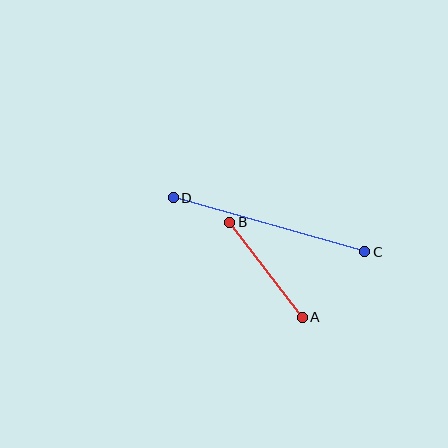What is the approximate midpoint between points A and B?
The midpoint is at approximately (266, 270) pixels.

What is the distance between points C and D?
The distance is approximately 199 pixels.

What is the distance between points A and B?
The distance is approximately 119 pixels.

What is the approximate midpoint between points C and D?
The midpoint is at approximately (269, 225) pixels.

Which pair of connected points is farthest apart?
Points C and D are farthest apart.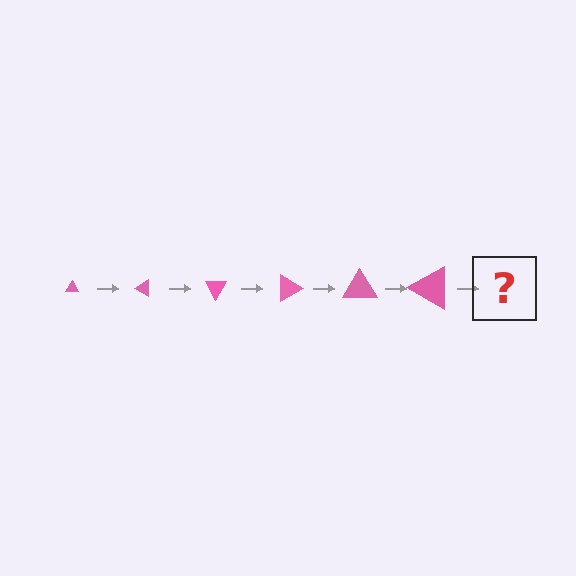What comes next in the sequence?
The next element should be a triangle, larger than the previous one and rotated 180 degrees from the start.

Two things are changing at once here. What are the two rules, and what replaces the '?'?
The two rules are that the triangle grows larger each step and it rotates 30 degrees each step. The '?' should be a triangle, larger than the previous one and rotated 180 degrees from the start.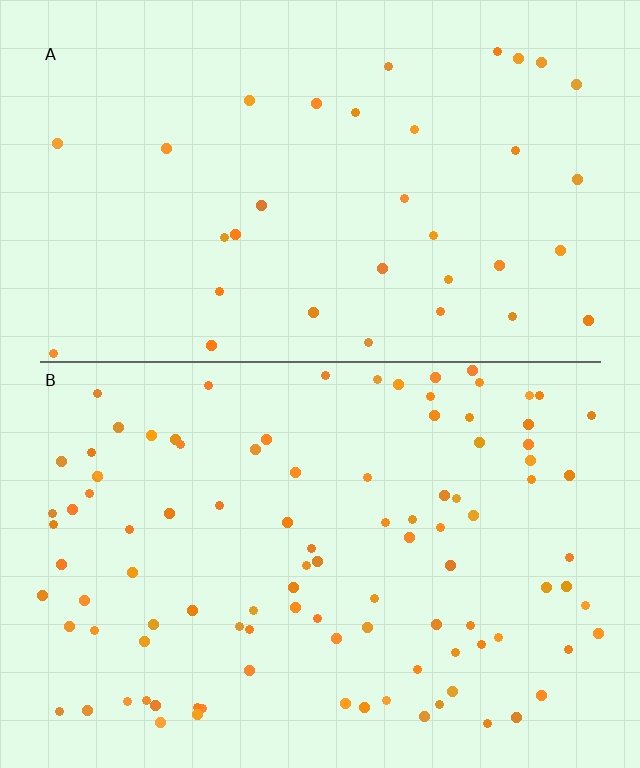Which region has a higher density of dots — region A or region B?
B (the bottom).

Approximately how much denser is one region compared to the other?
Approximately 2.9× — region B over region A.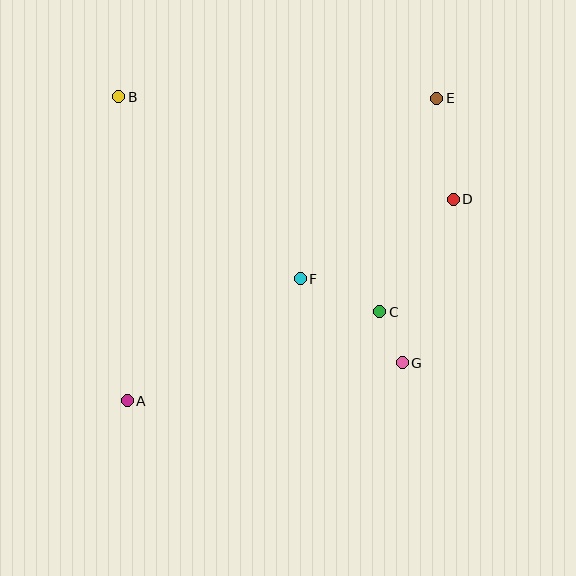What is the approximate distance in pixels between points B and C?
The distance between B and C is approximately 338 pixels.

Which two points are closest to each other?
Points C and G are closest to each other.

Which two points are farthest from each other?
Points A and E are farthest from each other.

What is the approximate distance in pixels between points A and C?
The distance between A and C is approximately 268 pixels.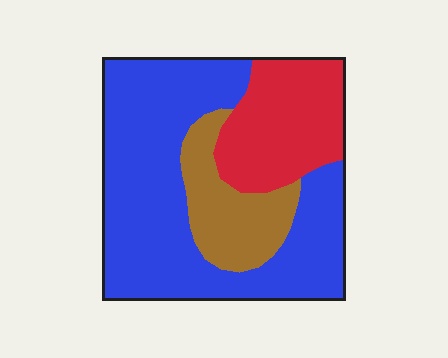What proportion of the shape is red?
Red takes up about one quarter (1/4) of the shape.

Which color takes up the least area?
Brown, at roughly 15%.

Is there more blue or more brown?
Blue.